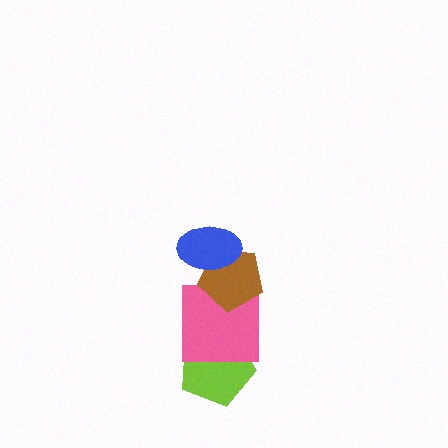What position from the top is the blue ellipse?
The blue ellipse is 1st from the top.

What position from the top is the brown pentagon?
The brown pentagon is 2nd from the top.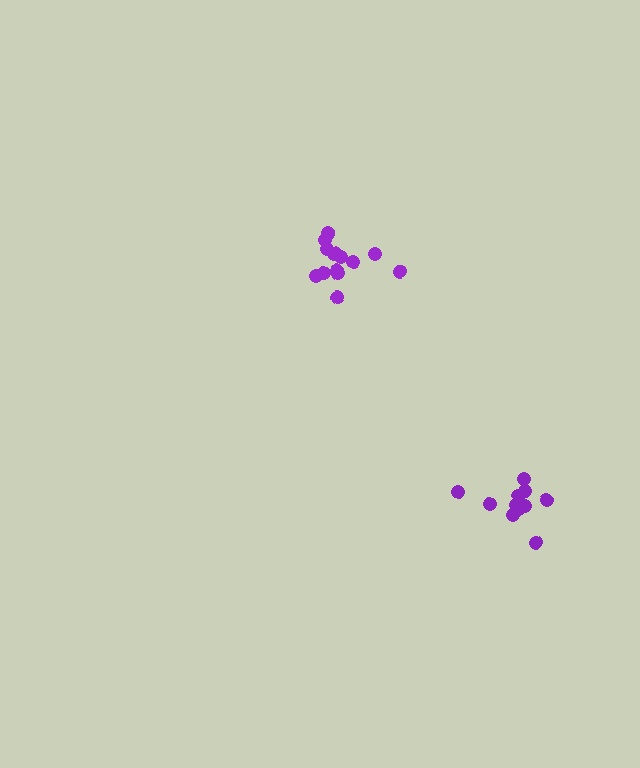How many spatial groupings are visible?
There are 2 spatial groupings.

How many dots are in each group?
Group 1: 14 dots, Group 2: 11 dots (25 total).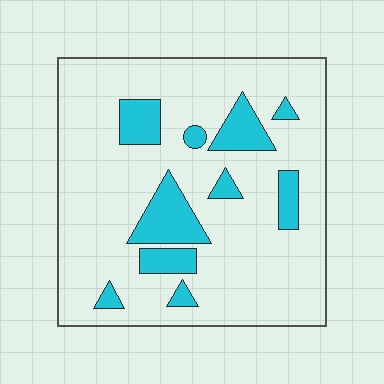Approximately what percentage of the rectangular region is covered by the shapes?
Approximately 15%.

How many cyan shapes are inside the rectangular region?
10.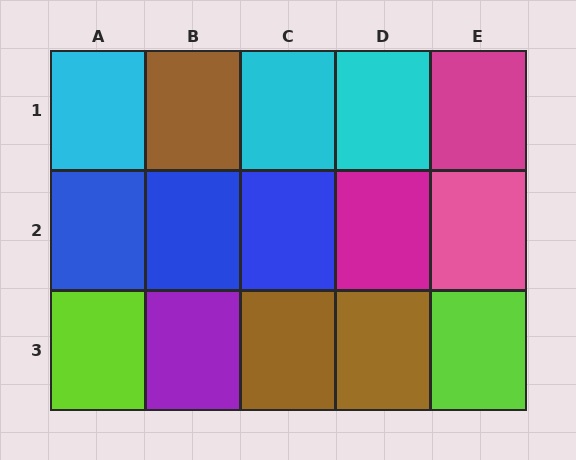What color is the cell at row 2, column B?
Blue.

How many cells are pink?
1 cell is pink.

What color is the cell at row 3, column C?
Brown.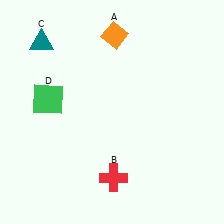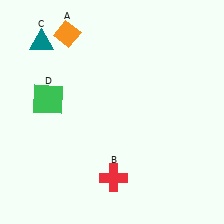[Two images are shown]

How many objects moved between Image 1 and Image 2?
1 object moved between the two images.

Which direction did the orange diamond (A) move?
The orange diamond (A) moved left.